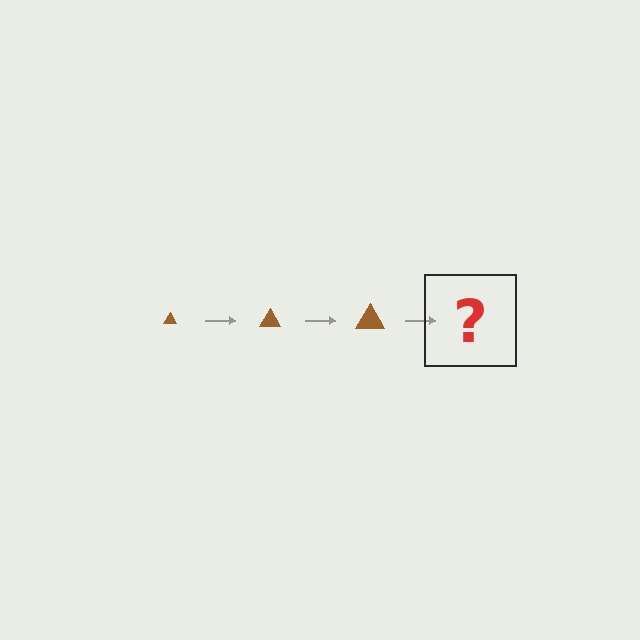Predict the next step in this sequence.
The next step is a brown triangle, larger than the previous one.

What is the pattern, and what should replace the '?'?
The pattern is that the triangle gets progressively larger each step. The '?' should be a brown triangle, larger than the previous one.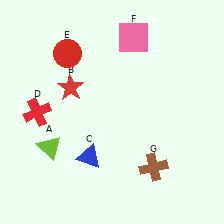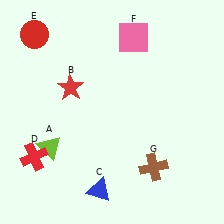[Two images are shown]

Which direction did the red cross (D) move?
The red cross (D) moved down.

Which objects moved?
The objects that moved are: the blue triangle (C), the red cross (D), the red circle (E).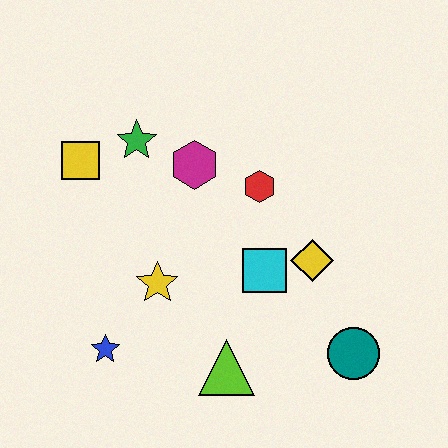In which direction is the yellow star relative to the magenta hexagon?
The yellow star is below the magenta hexagon.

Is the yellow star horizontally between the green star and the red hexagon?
Yes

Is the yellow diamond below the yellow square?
Yes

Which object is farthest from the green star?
The teal circle is farthest from the green star.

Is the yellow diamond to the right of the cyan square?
Yes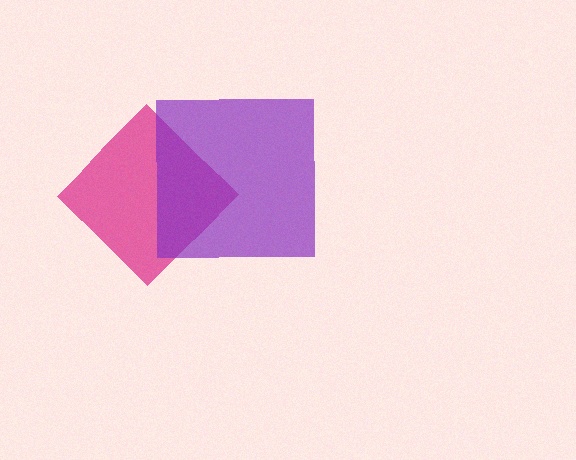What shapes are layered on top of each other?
The layered shapes are: a magenta diamond, a purple square.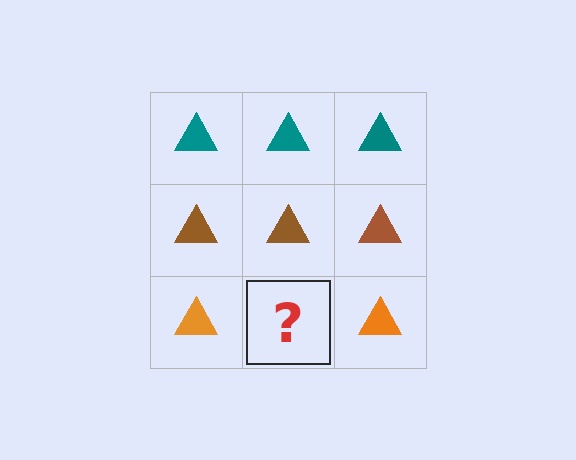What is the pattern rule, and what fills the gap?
The rule is that each row has a consistent color. The gap should be filled with an orange triangle.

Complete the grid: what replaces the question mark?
The question mark should be replaced with an orange triangle.